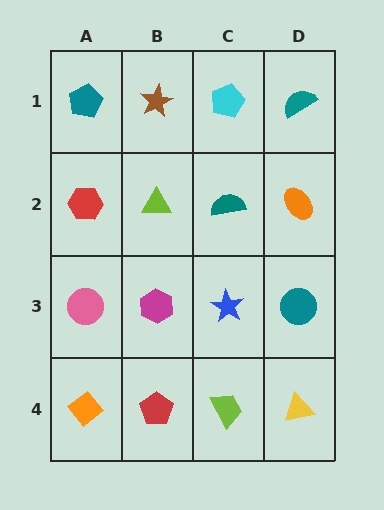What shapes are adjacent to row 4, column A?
A pink circle (row 3, column A), a red pentagon (row 4, column B).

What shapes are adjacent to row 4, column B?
A magenta hexagon (row 3, column B), an orange diamond (row 4, column A), a lime trapezoid (row 4, column C).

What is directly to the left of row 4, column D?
A lime trapezoid.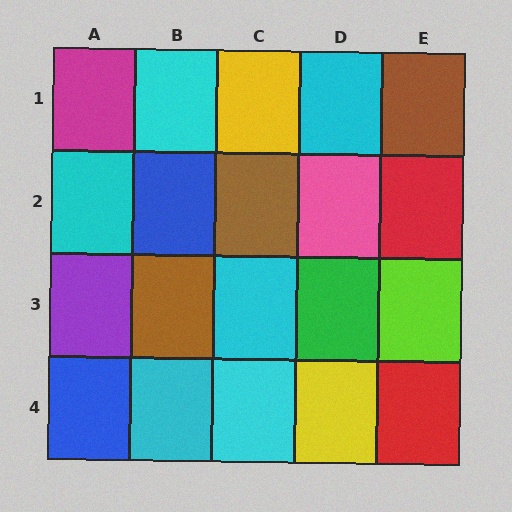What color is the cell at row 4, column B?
Cyan.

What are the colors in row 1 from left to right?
Magenta, cyan, yellow, cyan, brown.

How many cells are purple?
1 cell is purple.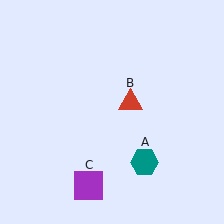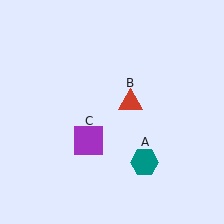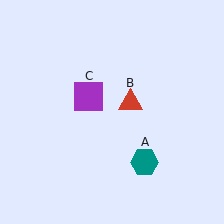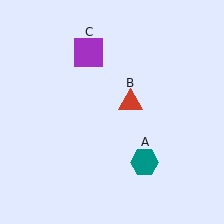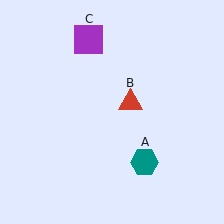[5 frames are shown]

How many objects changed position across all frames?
1 object changed position: purple square (object C).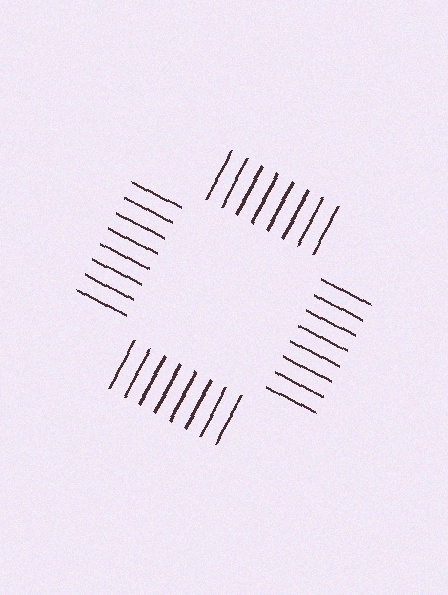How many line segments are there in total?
32 — 8 along each of the 4 edges.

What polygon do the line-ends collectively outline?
An illusory square — the line segments terminate on its edges but no continuous stroke is drawn.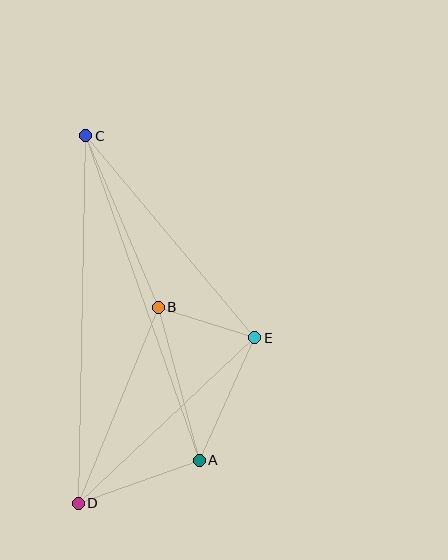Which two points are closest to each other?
Points B and E are closest to each other.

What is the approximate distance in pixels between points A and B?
The distance between A and B is approximately 158 pixels.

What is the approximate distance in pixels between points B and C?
The distance between B and C is approximately 186 pixels.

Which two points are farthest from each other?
Points C and D are farthest from each other.